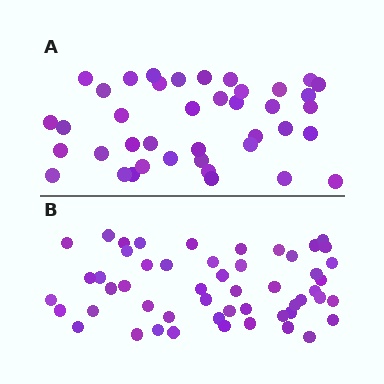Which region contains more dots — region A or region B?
Region B (the bottom region) has more dots.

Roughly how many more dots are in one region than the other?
Region B has roughly 12 or so more dots than region A.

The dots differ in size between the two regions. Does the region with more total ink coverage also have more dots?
No. Region A has more total ink coverage because its dots are larger, but region B actually contains more individual dots. Total area can be misleading — the number of items is what matters here.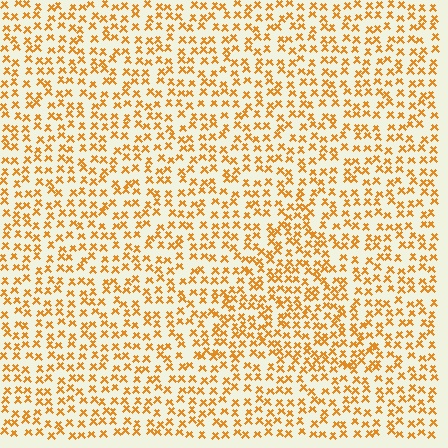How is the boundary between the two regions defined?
The boundary is defined by a change in element density (approximately 1.4x ratio). All elements are the same color, size, and shape.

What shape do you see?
I see a triangle.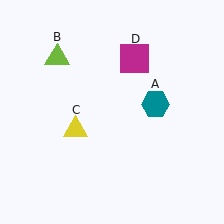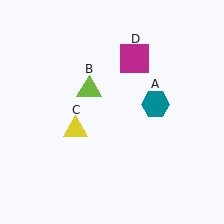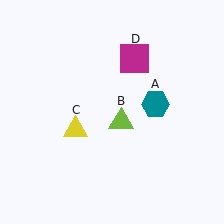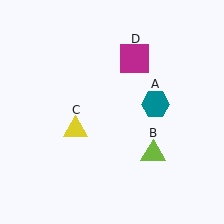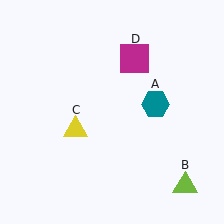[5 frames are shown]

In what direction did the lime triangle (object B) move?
The lime triangle (object B) moved down and to the right.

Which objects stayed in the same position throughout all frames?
Teal hexagon (object A) and yellow triangle (object C) and magenta square (object D) remained stationary.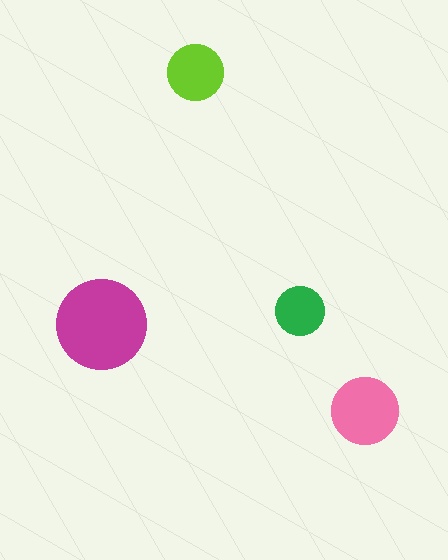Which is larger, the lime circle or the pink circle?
The pink one.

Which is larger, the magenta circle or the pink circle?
The magenta one.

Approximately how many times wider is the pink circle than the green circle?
About 1.5 times wider.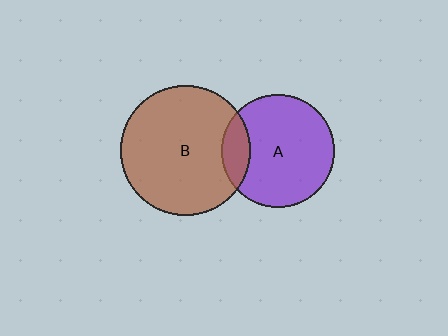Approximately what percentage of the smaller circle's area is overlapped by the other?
Approximately 15%.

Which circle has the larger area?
Circle B (brown).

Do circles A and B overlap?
Yes.